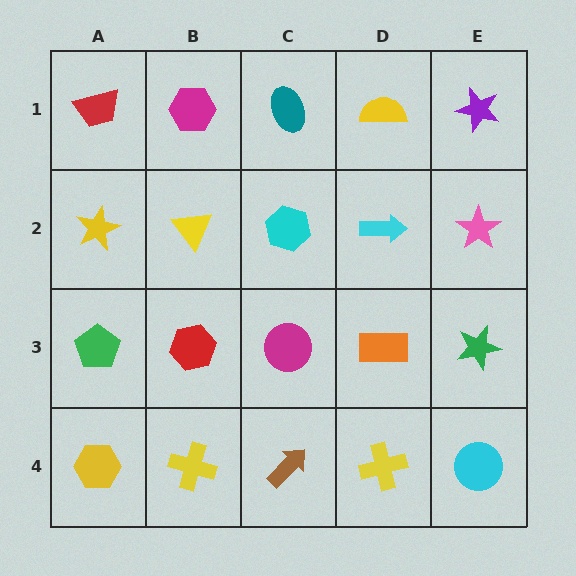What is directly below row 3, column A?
A yellow hexagon.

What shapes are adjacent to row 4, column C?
A magenta circle (row 3, column C), a yellow cross (row 4, column B), a yellow cross (row 4, column D).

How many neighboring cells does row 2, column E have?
3.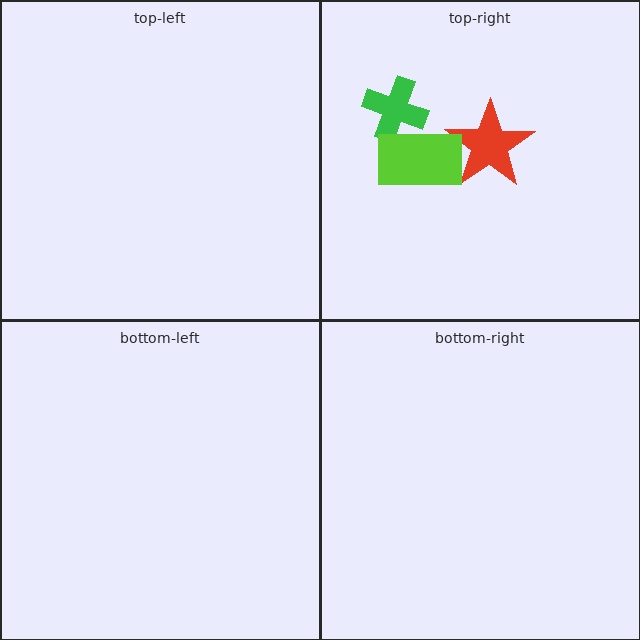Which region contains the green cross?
The top-right region.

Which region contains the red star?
The top-right region.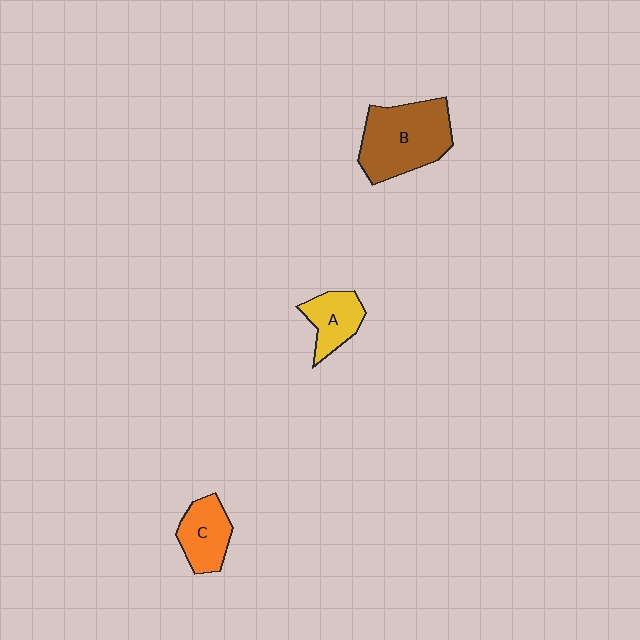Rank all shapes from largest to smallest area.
From largest to smallest: B (brown), C (orange), A (yellow).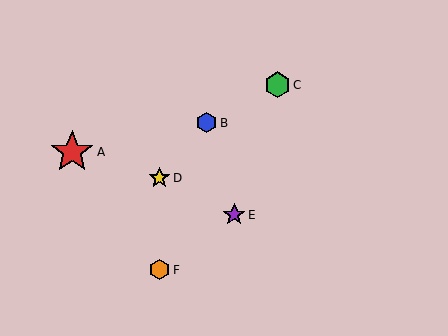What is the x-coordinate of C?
Object C is at x≈277.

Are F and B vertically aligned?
No, F is at x≈159 and B is at x≈207.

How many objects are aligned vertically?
2 objects (D, F) are aligned vertically.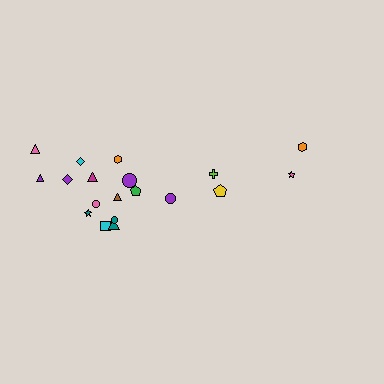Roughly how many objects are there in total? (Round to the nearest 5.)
Roughly 20 objects in total.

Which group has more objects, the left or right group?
The left group.